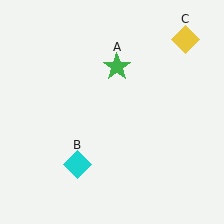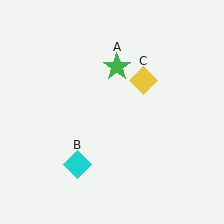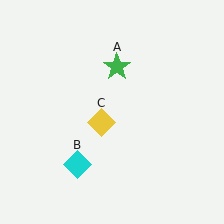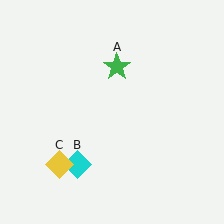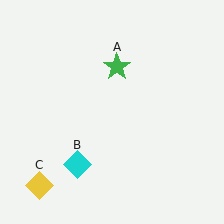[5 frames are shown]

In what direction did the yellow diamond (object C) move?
The yellow diamond (object C) moved down and to the left.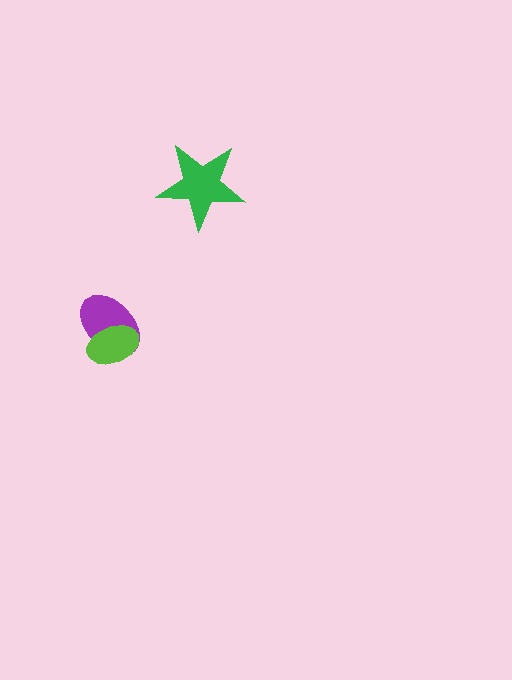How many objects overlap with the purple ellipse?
1 object overlaps with the purple ellipse.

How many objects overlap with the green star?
0 objects overlap with the green star.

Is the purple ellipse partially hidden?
Yes, it is partially covered by another shape.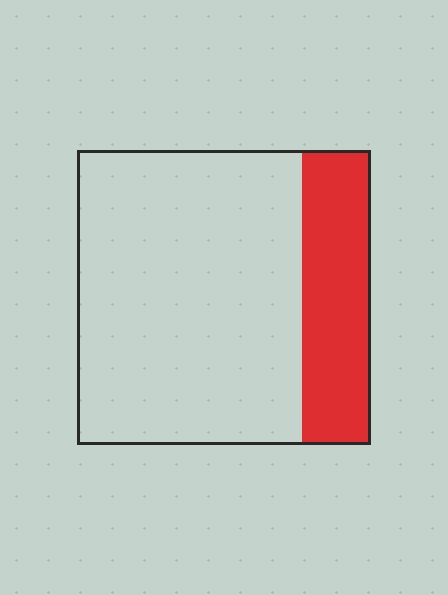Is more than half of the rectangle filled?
No.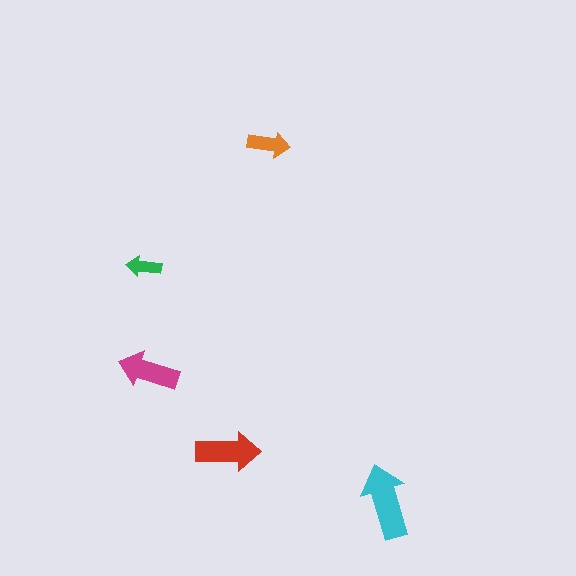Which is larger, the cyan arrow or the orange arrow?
The cyan one.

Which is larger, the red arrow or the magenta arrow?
The red one.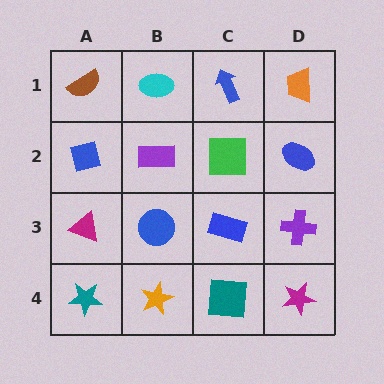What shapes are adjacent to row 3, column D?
A blue ellipse (row 2, column D), a magenta star (row 4, column D), a blue rectangle (row 3, column C).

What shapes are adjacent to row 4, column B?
A blue circle (row 3, column B), a teal star (row 4, column A), a teal square (row 4, column C).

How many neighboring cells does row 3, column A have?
3.